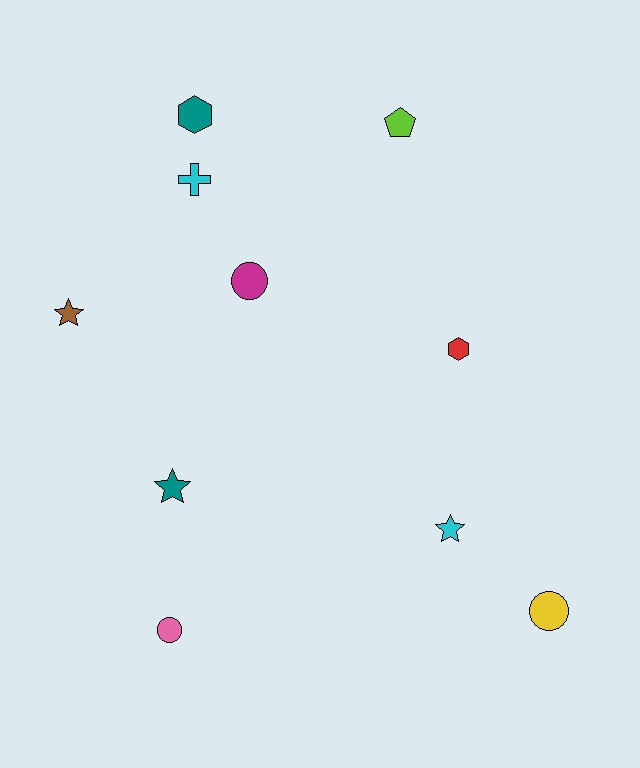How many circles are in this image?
There are 3 circles.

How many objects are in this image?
There are 10 objects.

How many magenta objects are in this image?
There is 1 magenta object.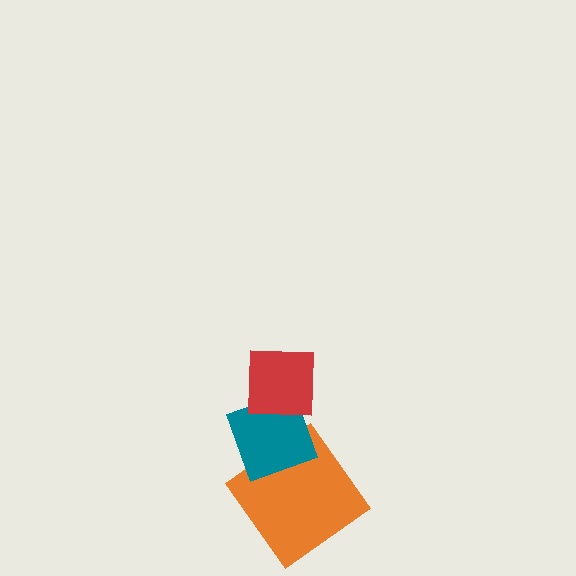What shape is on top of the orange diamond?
The teal diamond is on top of the orange diamond.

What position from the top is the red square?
The red square is 1st from the top.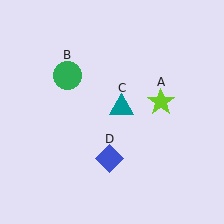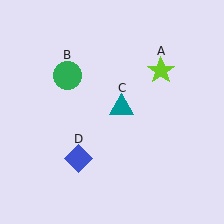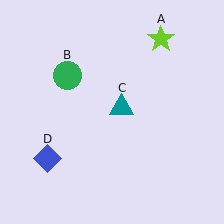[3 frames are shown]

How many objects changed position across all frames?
2 objects changed position: lime star (object A), blue diamond (object D).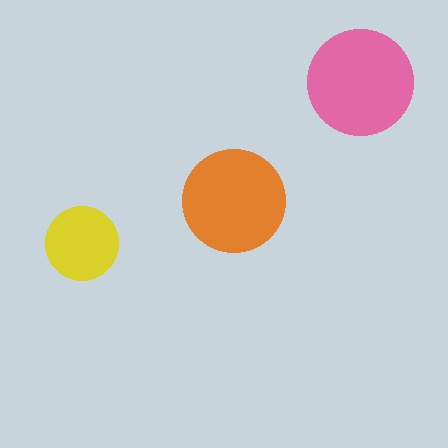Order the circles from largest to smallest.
the pink one, the orange one, the yellow one.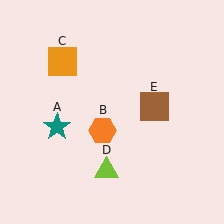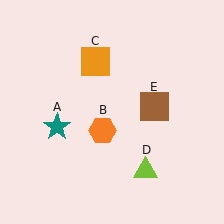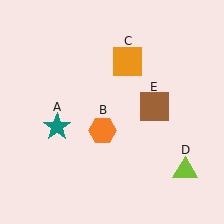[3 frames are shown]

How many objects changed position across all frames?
2 objects changed position: orange square (object C), lime triangle (object D).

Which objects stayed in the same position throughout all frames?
Teal star (object A) and orange hexagon (object B) and brown square (object E) remained stationary.